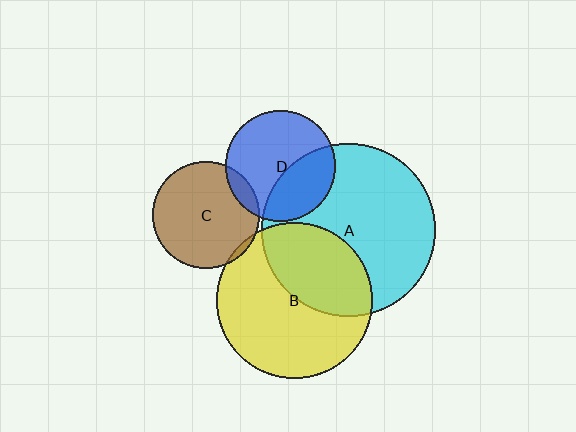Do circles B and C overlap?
Yes.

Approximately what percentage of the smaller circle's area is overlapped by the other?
Approximately 5%.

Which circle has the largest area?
Circle A (cyan).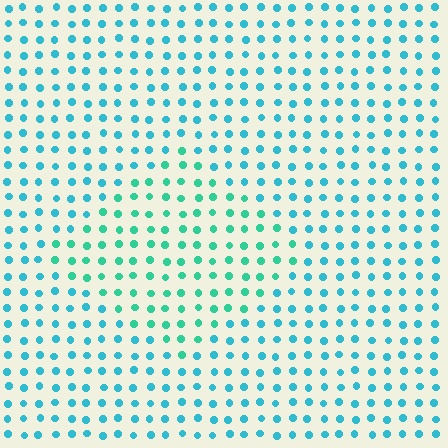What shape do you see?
I see a diamond.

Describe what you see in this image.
The image is filled with small cyan elements in a uniform arrangement. A diamond-shaped region is visible where the elements are tinted to a slightly different hue, forming a subtle color boundary.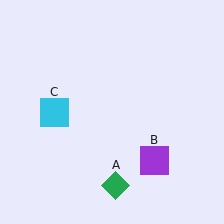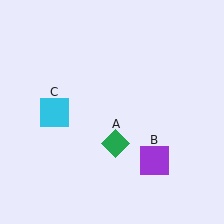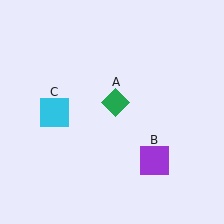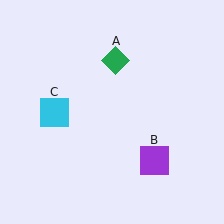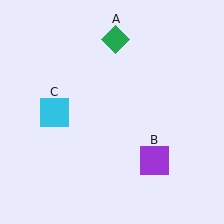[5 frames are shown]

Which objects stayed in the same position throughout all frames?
Purple square (object B) and cyan square (object C) remained stationary.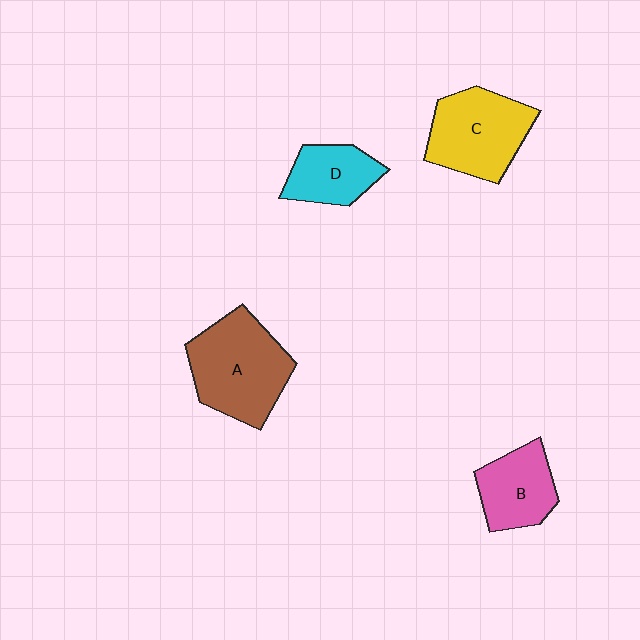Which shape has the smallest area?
Shape D (cyan).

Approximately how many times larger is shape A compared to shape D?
Approximately 1.8 times.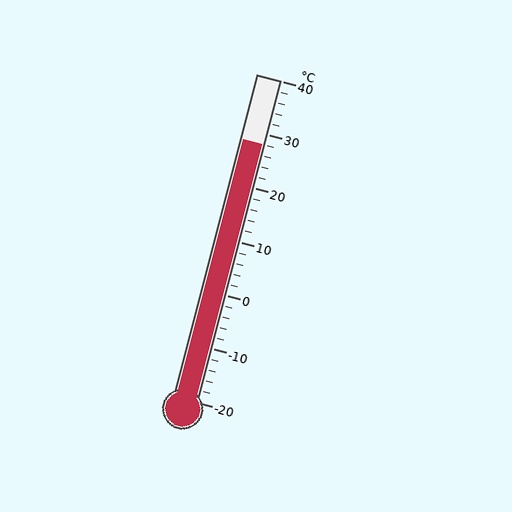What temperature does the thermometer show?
The thermometer shows approximately 28°C.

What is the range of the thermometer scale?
The thermometer scale ranges from -20°C to 40°C.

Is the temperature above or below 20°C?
The temperature is above 20°C.